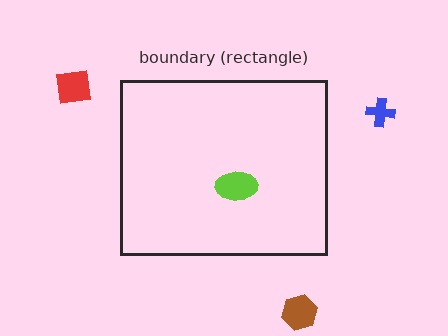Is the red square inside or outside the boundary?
Outside.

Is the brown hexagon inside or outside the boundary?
Outside.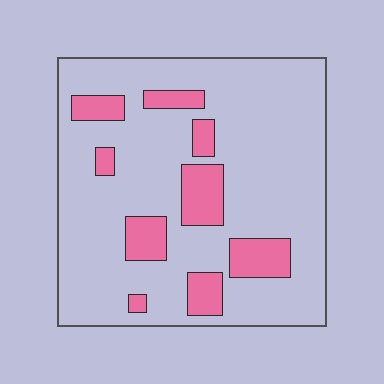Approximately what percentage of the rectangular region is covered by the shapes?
Approximately 20%.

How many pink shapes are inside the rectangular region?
9.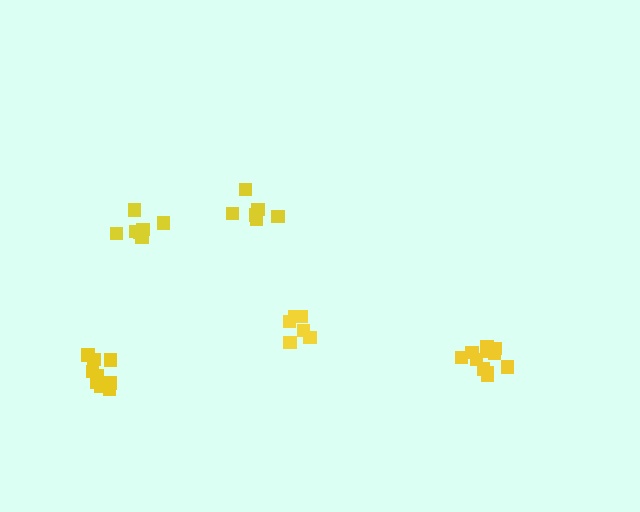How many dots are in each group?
Group 1: 6 dots, Group 2: 11 dots, Group 3: 6 dots, Group 4: 7 dots, Group 5: 9 dots (39 total).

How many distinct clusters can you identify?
There are 5 distinct clusters.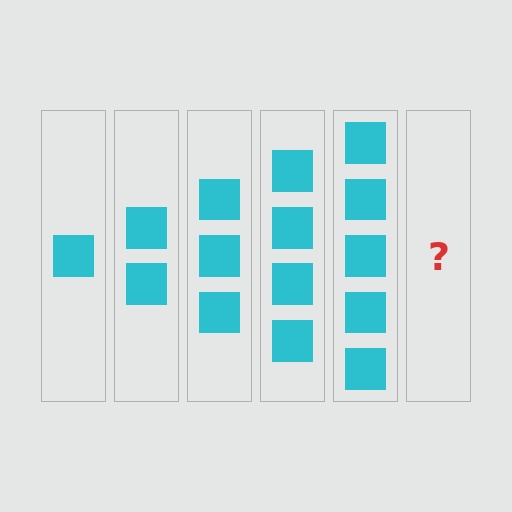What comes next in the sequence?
The next element should be 6 squares.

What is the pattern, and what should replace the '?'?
The pattern is that each step adds one more square. The '?' should be 6 squares.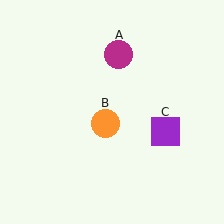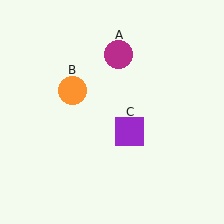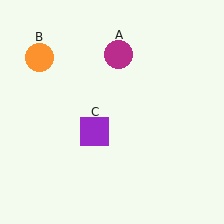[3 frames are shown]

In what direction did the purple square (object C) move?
The purple square (object C) moved left.